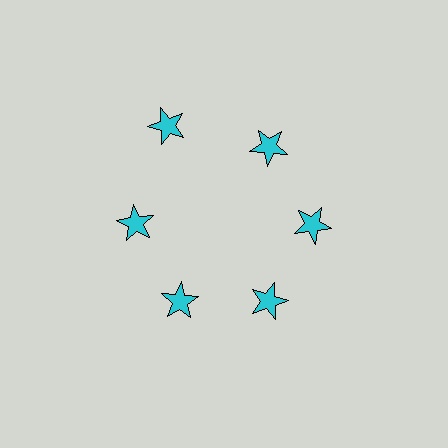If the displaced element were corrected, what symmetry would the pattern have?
It would have 6-fold rotational symmetry — the pattern would map onto itself every 60 degrees.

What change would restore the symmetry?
The symmetry would be restored by moving it inward, back onto the ring so that all 6 stars sit at equal angles and equal distance from the center.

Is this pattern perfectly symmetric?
No. The 6 cyan stars are arranged in a ring, but one element near the 11 o'clock position is pushed outward from the center, breaking the 6-fold rotational symmetry.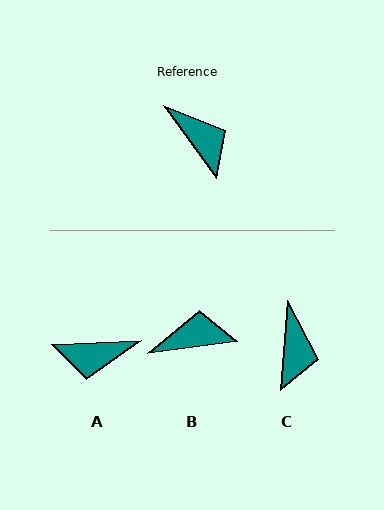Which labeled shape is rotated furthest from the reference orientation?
A, about 123 degrees away.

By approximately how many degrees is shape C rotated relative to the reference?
Approximately 41 degrees clockwise.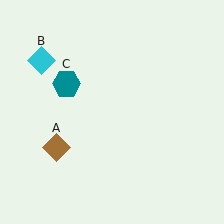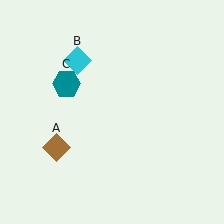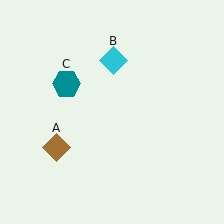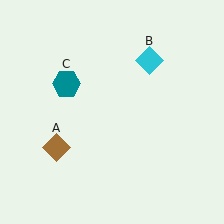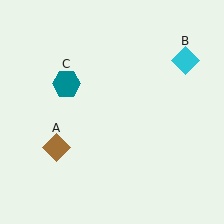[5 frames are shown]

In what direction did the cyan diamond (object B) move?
The cyan diamond (object B) moved right.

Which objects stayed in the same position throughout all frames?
Brown diamond (object A) and teal hexagon (object C) remained stationary.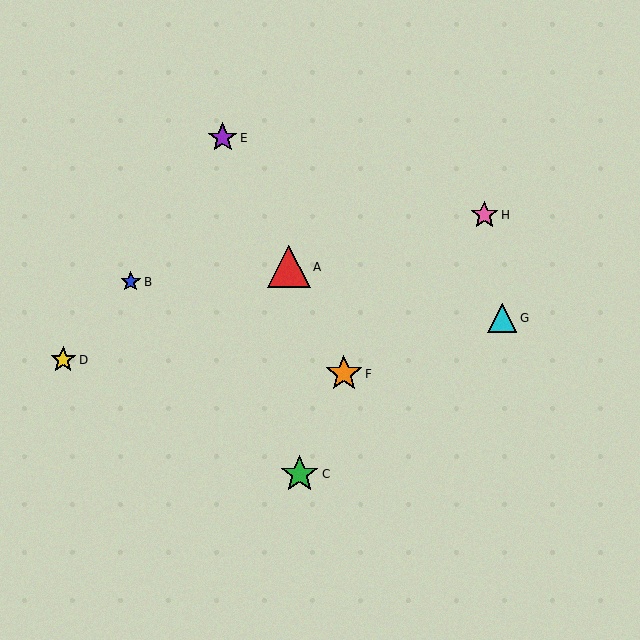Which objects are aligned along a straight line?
Objects A, E, F are aligned along a straight line.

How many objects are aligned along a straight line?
3 objects (A, E, F) are aligned along a straight line.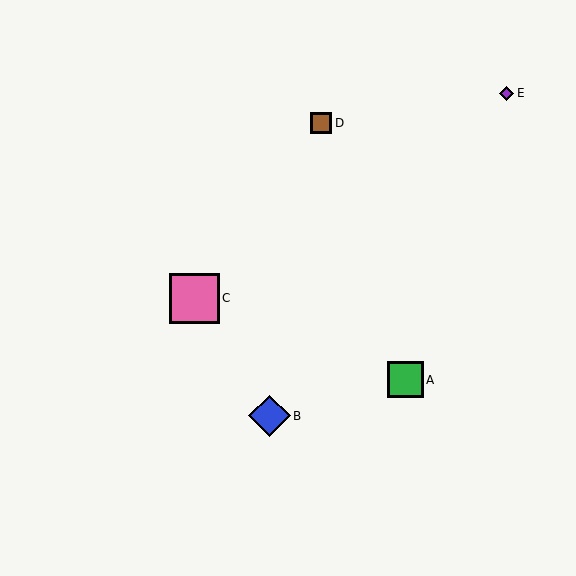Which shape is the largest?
The pink square (labeled C) is the largest.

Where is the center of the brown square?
The center of the brown square is at (321, 123).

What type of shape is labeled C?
Shape C is a pink square.